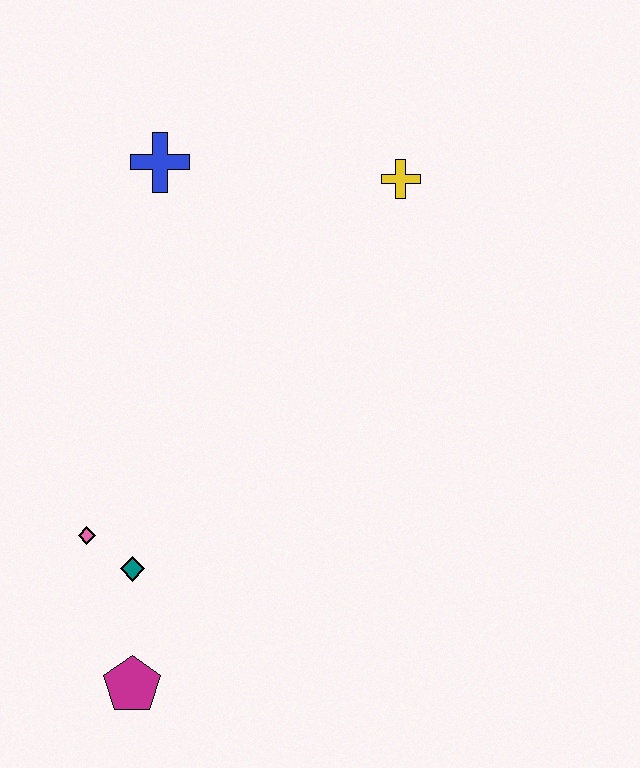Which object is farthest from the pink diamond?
The yellow cross is farthest from the pink diamond.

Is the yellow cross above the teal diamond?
Yes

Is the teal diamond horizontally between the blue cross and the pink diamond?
Yes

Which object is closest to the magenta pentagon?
The teal diamond is closest to the magenta pentagon.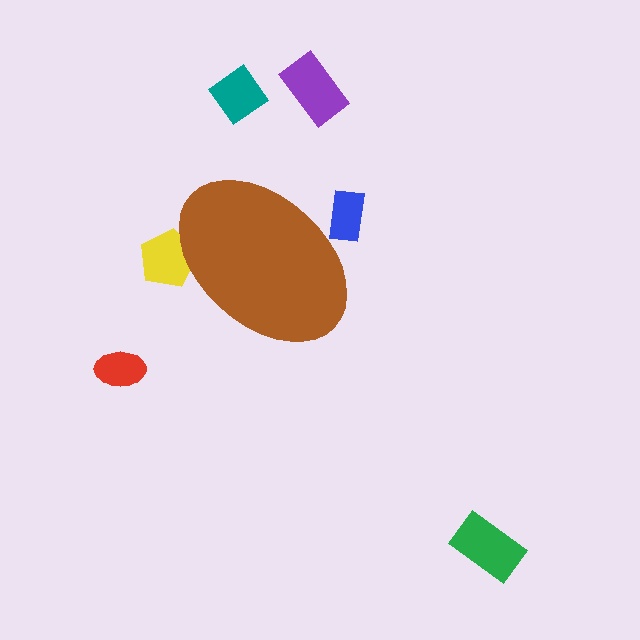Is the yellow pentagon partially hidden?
Yes, the yellow pentagon is partially hidden behind the brown ellipse.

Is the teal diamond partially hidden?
No, the teal diamond is fully visible.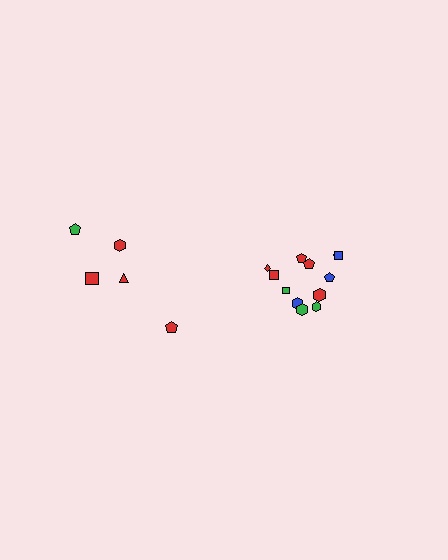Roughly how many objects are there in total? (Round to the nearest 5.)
Roughly 15 objects in total.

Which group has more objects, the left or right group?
The right group.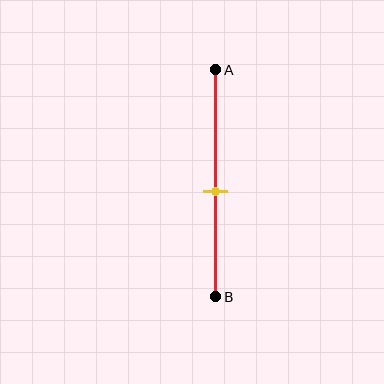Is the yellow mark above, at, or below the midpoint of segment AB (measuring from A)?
The yellow mark is below the midpoint of segment AB.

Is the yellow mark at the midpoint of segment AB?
No, the mark is at about 55% from A, not at the 50% midpoint.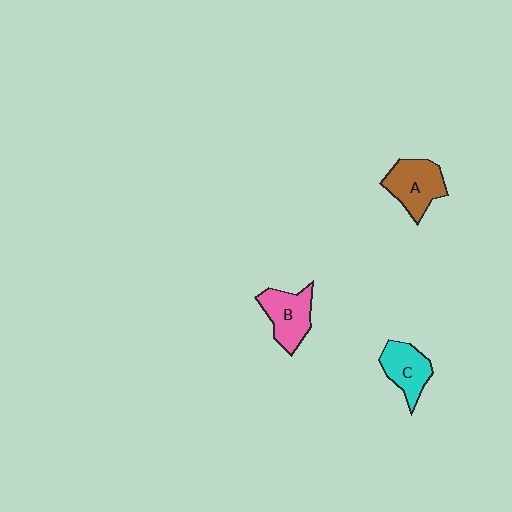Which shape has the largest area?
Shape A (brown).